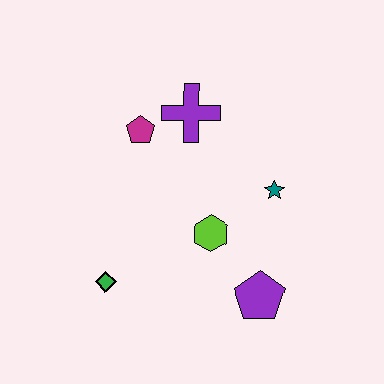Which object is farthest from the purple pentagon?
The magenta pentagon is farthest from the purple pentagon.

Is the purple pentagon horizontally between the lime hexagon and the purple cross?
No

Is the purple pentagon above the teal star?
No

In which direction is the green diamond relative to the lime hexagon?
The green diamond is to the left of the lime hexagon.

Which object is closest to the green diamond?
The lime hexagon is closest to the green diamond.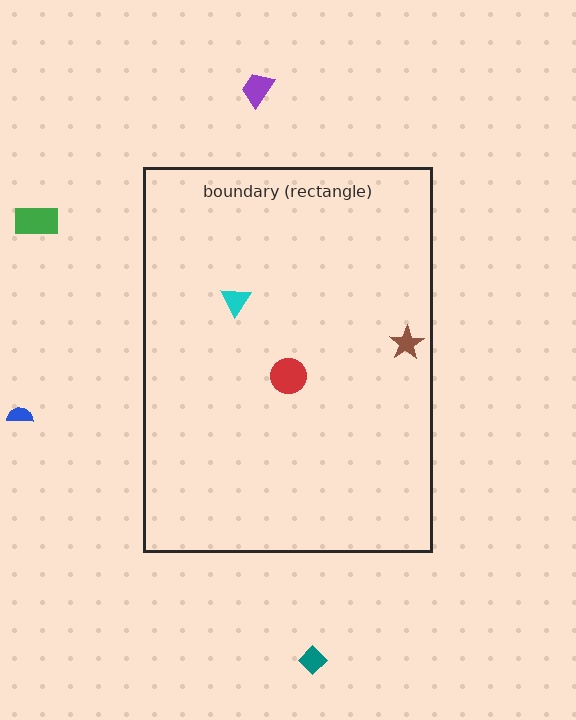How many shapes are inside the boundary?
3 inside, 4 outside.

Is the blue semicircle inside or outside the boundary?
Outside.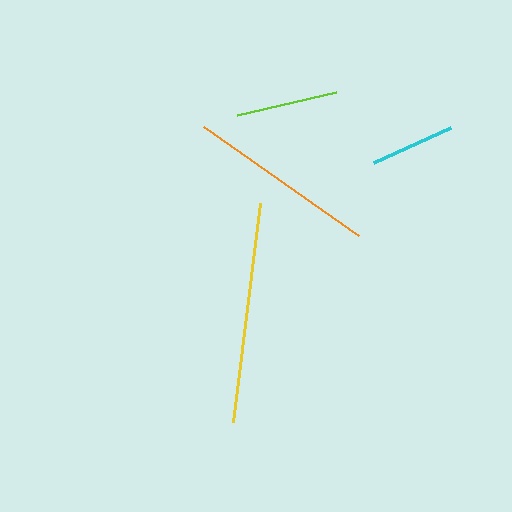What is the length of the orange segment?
The orange segment is approximately 190 pixels long.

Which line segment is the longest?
The yellow line is the longest at approximately 221 pixels.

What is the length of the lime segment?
The lime segment is approximately 102 pixels long.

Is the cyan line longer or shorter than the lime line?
The lime line is longer than the cyan line.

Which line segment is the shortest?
The cyan line is the shortest at approximately 85 pixels.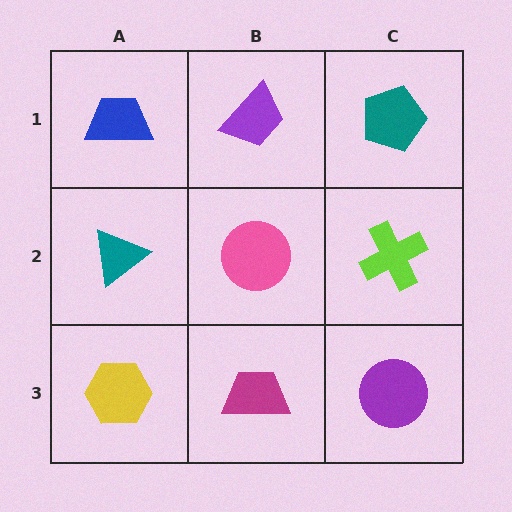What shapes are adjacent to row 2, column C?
A teal pentagon (row 1, column C), a purple circle (row 3, column C), a pink circle (row 2, column B).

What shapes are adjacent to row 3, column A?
A teal triangle (row 2, column A), a magenta trapezoid (row 3, column B).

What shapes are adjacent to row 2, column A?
A blue trapezoid (row 1, column A), a yellow hexagon (row 3, column A), a pink circle (row 2, column B).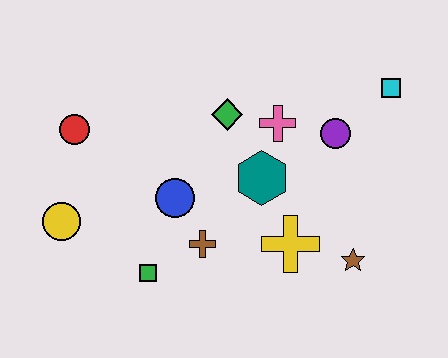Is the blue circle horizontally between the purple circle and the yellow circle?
Yes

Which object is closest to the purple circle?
The pink cross is closest to the purple circle.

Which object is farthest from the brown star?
The red circle is farthest from the brown star.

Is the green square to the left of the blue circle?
Yes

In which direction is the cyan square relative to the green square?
The cyan square is to the right of the green square.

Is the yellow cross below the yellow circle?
Yes